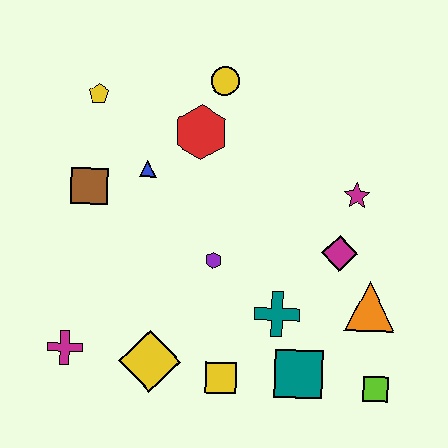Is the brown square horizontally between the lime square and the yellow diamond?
No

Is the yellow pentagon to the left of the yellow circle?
Yes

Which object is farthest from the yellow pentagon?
The lime square is farthest from the yellow pentagon.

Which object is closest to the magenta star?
The magenta diamond is closest to the magenta star.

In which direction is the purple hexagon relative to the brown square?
The purple hexagon is to the right of the brown square.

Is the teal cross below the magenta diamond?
Yes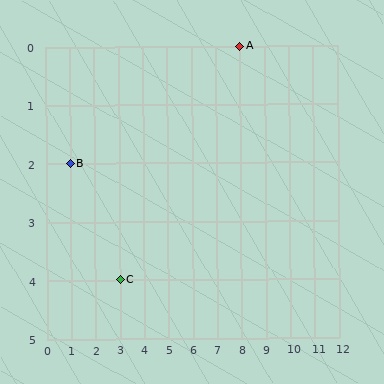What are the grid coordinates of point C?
Point C is at grid coordinates (3, 4).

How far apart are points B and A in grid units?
Points B and A are 7 columns and 2 rows apart (about 7.3 grid units diagonally).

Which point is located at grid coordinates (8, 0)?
Point A is at (8, 0).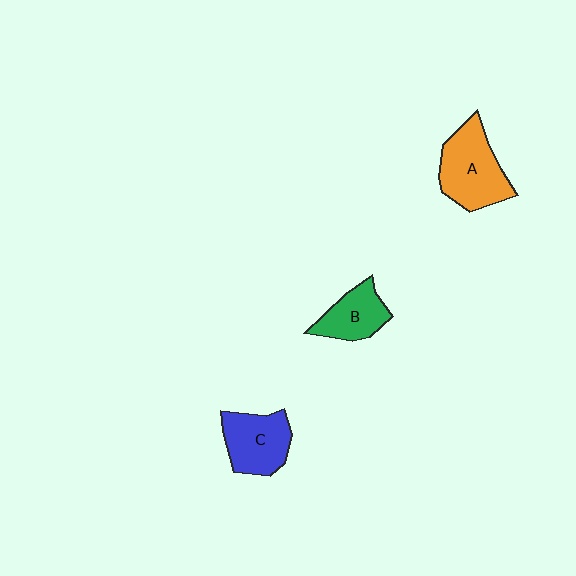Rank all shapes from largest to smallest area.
From largest to smallest: A (orange), C (blue), B (green).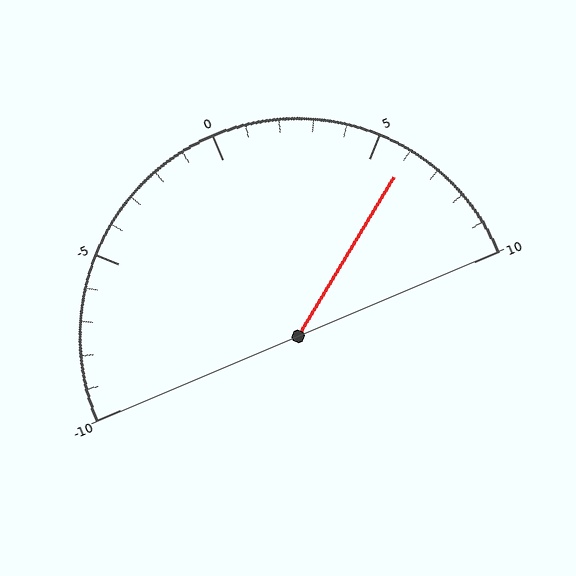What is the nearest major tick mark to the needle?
The nearest major tick mark is 5.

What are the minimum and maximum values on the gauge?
The gauge ranges from -10 to 10.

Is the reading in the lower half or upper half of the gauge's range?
The reading is in the upper half of the range (-10 to 10).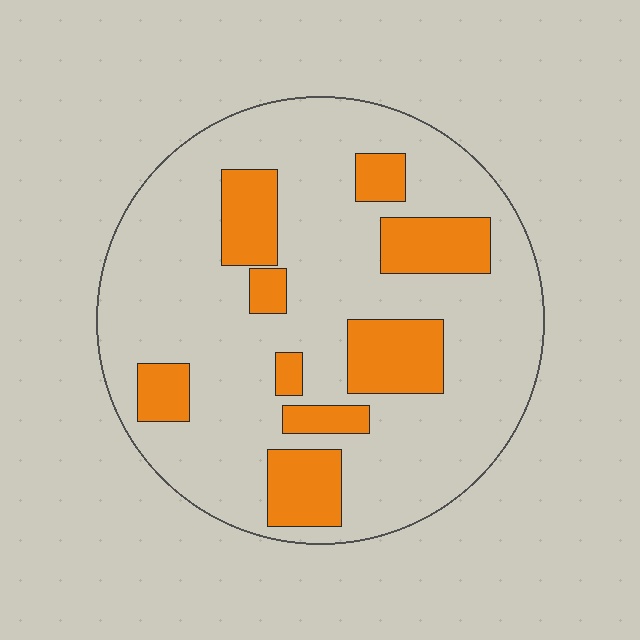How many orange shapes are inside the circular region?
9.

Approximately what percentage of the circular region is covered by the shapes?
Approximately 25%.